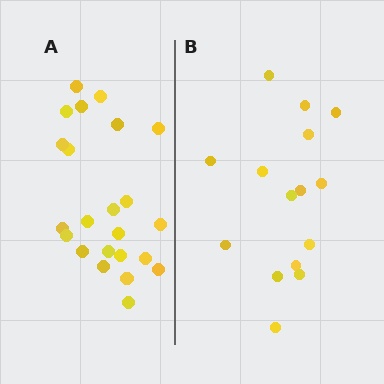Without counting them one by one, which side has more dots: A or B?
Region A (the left region) has more dots.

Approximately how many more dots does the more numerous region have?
Region A has roughly 8 or so more dots than region B.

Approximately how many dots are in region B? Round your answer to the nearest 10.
About 20 dots. (The exact count is 15, which rounds to 20.)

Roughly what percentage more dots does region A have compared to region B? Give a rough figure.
About 55% more.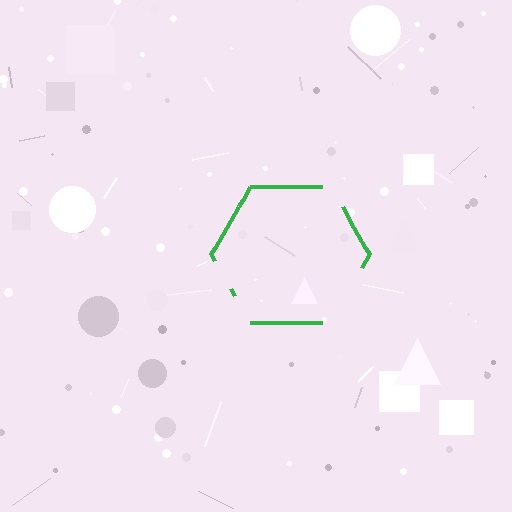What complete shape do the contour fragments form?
The contour fragments form a hexagon.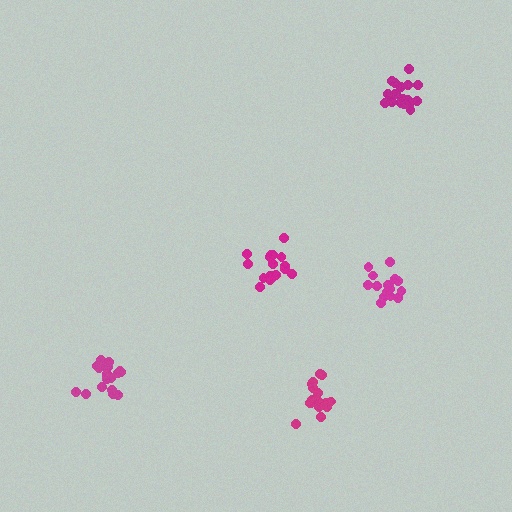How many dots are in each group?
Group 1: 20 dots, Group 2: 19 dots, Group 3: 17 dots, Group 4: 19 dots, Group 5: 16 dots (91 total).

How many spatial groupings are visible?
There are 5 spatial groupings.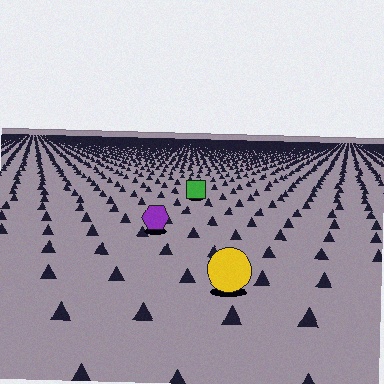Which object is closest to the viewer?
The yellow circle is closest. The texture marks near it are larger and more spread out.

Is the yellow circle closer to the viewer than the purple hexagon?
Yes. The yellow circle is closer — you can tell from the texture gradient: the ground texture is coarser near it.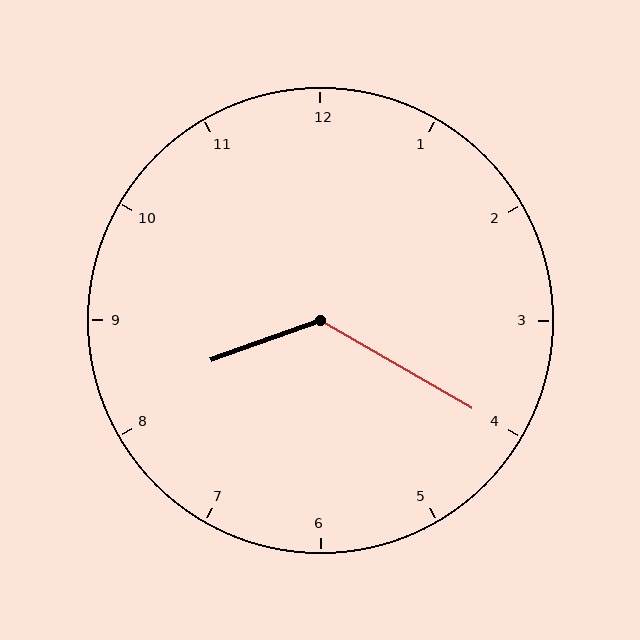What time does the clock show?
8:20.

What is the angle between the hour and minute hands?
Approximately 130 degrees.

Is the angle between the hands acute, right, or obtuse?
It is obtuse.